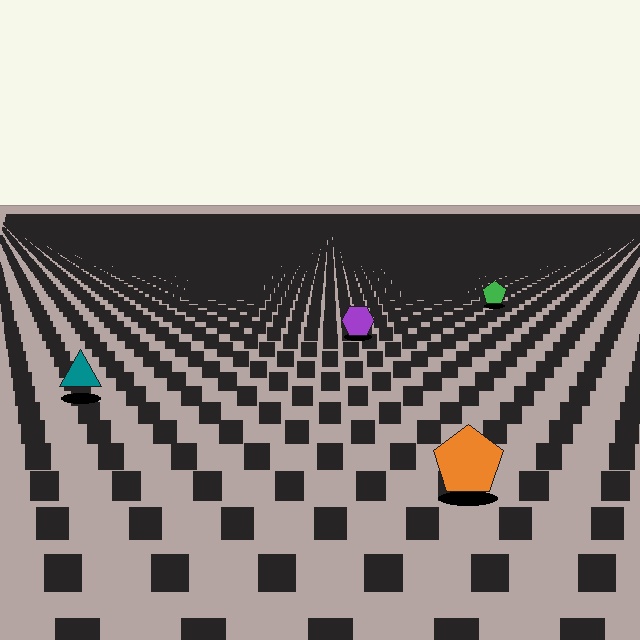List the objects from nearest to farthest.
From nearest to farthest: the orange pentagon, the teal triangle, the purple hexagon, the green pentagon.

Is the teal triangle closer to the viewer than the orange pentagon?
No. The orange pentagon is closer — you can tell from the texture gradient: the ground texture is coarser near it.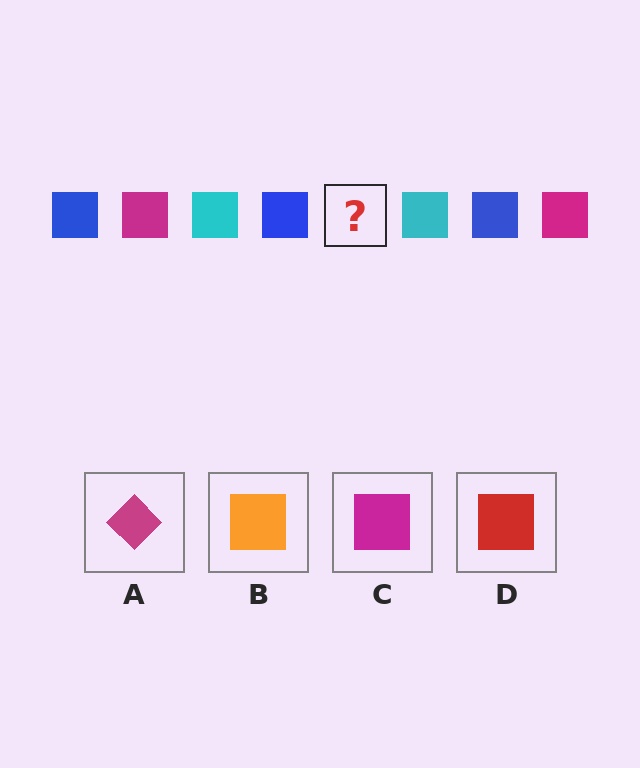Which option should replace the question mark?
Option C.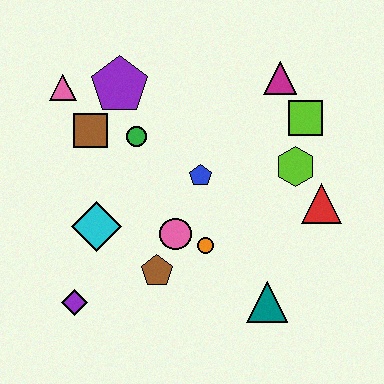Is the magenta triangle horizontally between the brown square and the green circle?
No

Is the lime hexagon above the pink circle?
Yes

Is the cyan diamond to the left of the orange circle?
Yes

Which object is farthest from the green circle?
The teal triangle is farthest from the green circle.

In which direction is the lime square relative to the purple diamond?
The lime square is to the right of the purple diamond.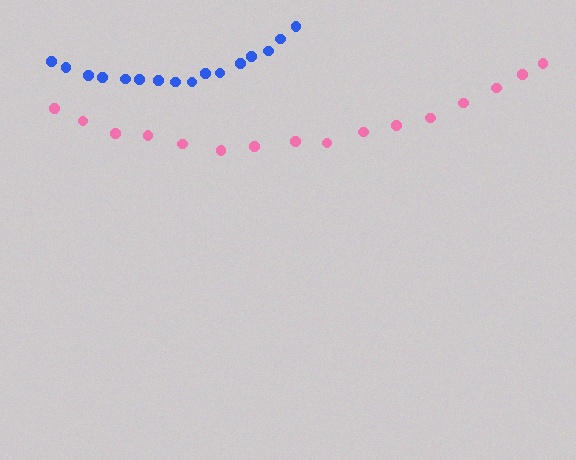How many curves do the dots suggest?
There are 2 distinct paths.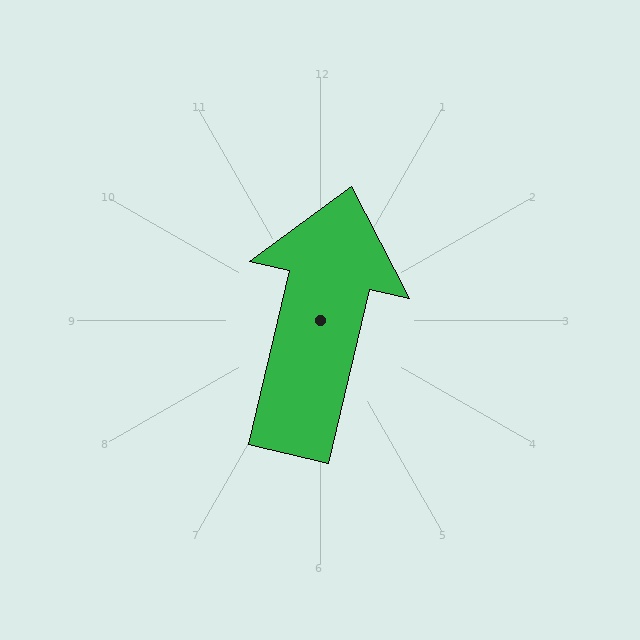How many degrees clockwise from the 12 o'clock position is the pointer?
Approximately 13 degrees.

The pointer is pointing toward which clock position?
Roughly 12 o'clock.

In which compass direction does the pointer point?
North.